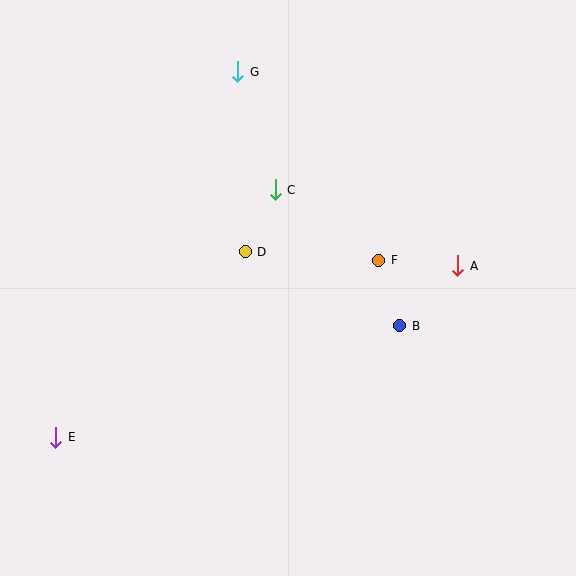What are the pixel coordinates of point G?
Point G is at (238, 72).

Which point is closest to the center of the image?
Point D at (245, 252) is closest to the center.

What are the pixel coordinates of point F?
Point F is at (379, 260).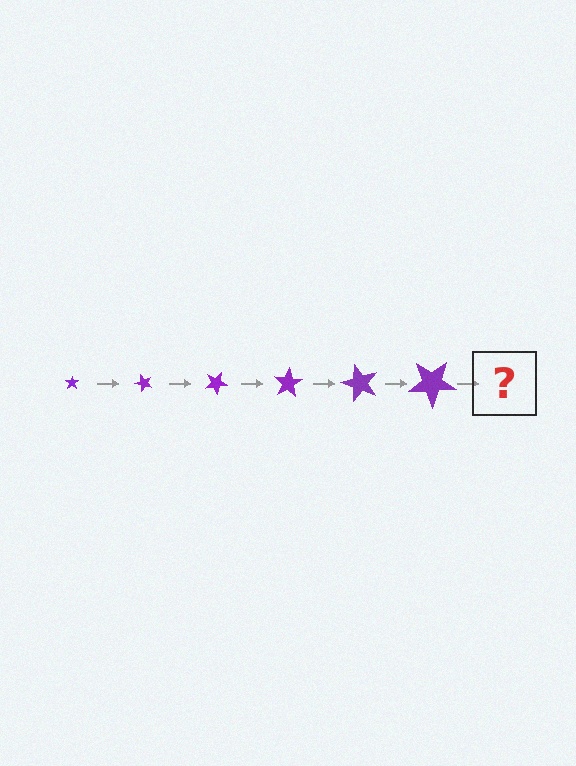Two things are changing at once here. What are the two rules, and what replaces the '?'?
The two rules are that the star grows larger each step and it rotates 50 degrees each step. The '?' should be a star, larger than the previous one and rotated 300 degrees from the start.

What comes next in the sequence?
The next element should be a star, larger than the previous one and rotated 300 degrees from the start.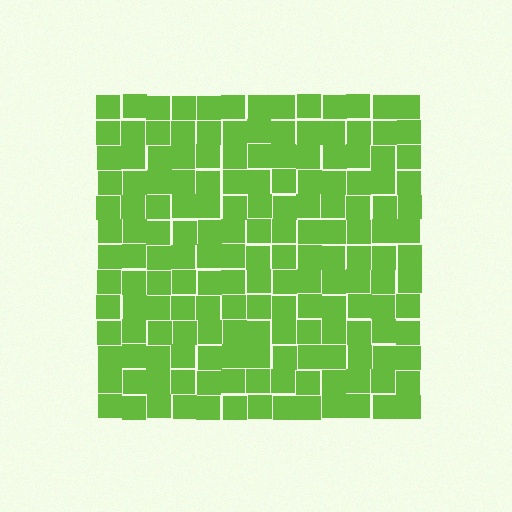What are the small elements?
The small elements are squares.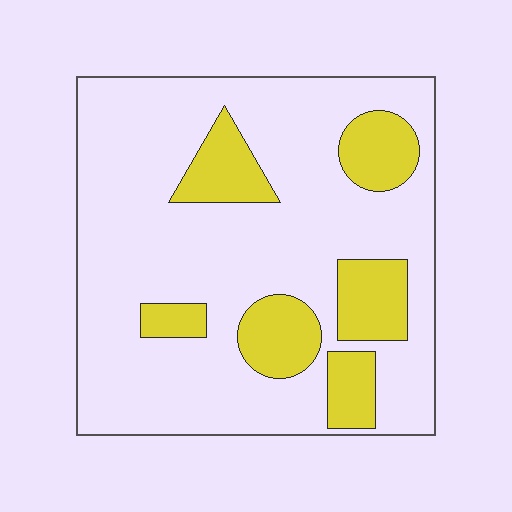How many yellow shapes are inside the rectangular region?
6.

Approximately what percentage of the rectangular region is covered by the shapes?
Approximately 20%.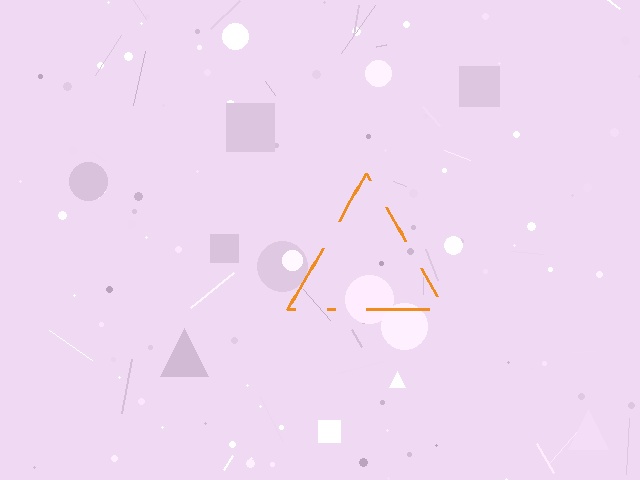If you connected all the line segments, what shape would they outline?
They would outline a triangle.